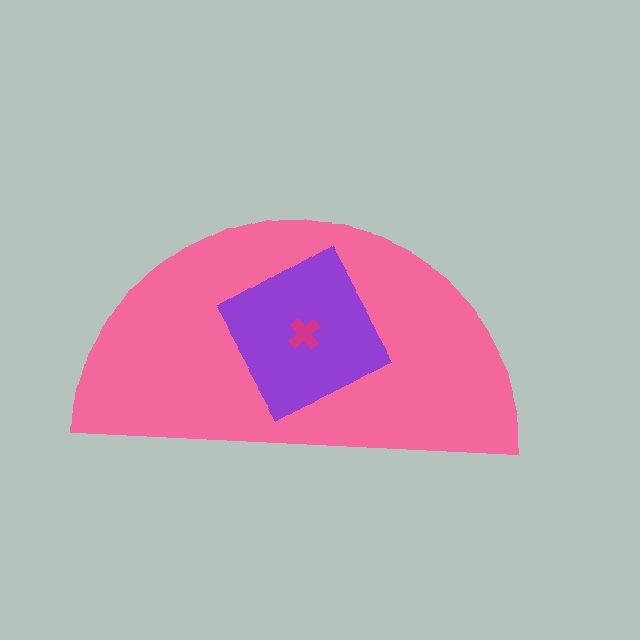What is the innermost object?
The magenta cross.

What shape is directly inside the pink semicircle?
The purple square.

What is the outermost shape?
The pink semicircle.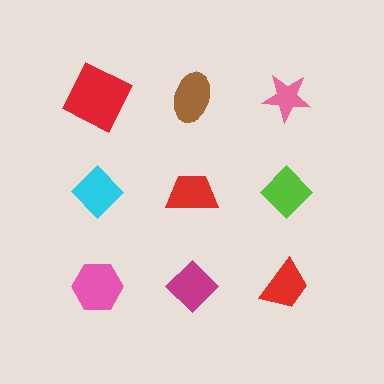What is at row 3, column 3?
A red trapezoid.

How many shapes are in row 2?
3 shapes.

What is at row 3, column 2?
A magenta diamond.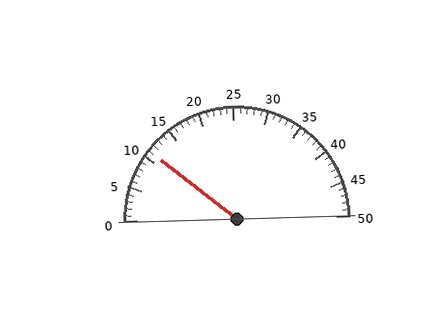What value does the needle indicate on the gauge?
The needle indicates approximately 11.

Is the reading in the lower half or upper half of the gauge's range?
The reading is in the lower half of the range (0 to 50).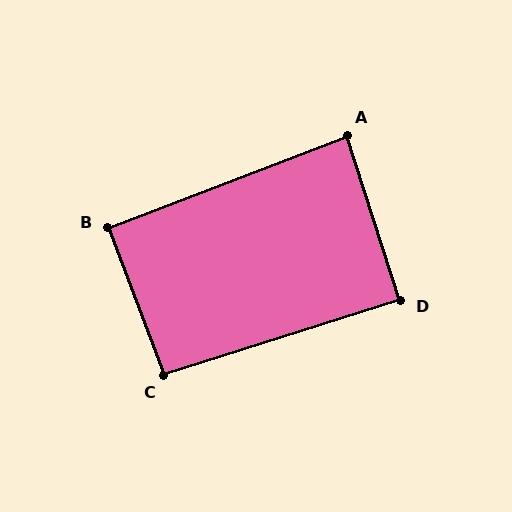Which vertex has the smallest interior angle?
A, at approximately 87 degrees.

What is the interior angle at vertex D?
Approximately 90 degrees (approximately right).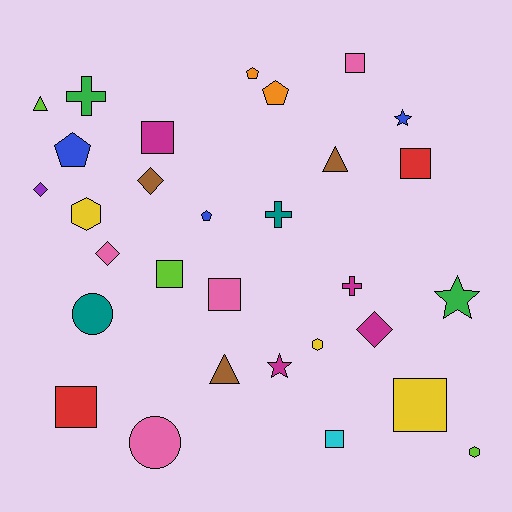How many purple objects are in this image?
There is 1 purple object.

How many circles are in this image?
There are 2 circles.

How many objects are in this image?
There are 30 objects.